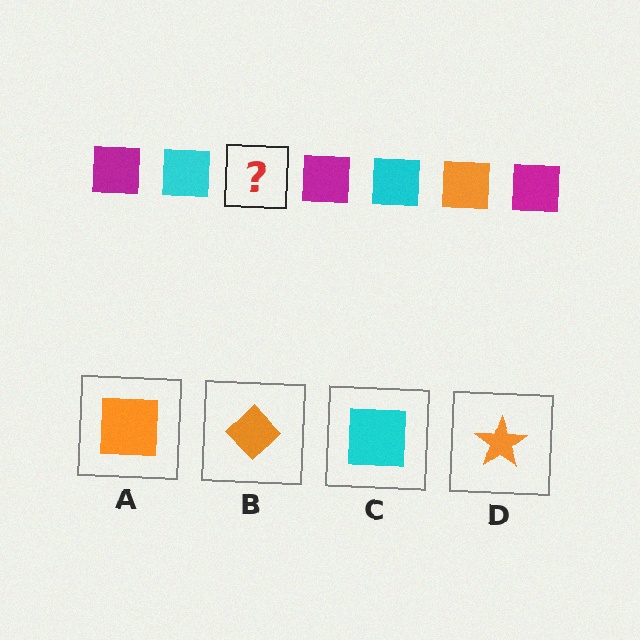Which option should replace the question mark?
Option A.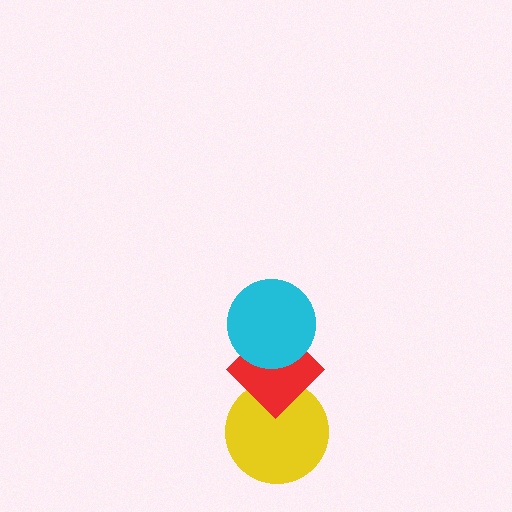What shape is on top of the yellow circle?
The red diamond is on top of the yellow circle.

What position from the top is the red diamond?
The red diamond is 2nd from the top.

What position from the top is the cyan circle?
The cyan circle is 1st from the top.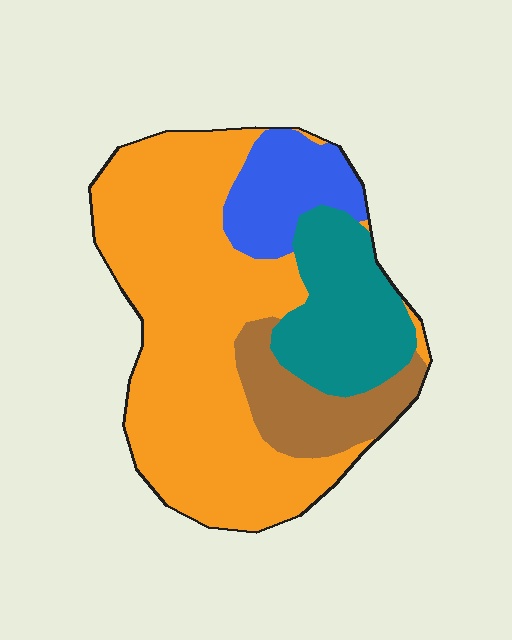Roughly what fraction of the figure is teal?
Teal takes up about one sixth (1/6) of the figure.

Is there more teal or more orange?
Orange.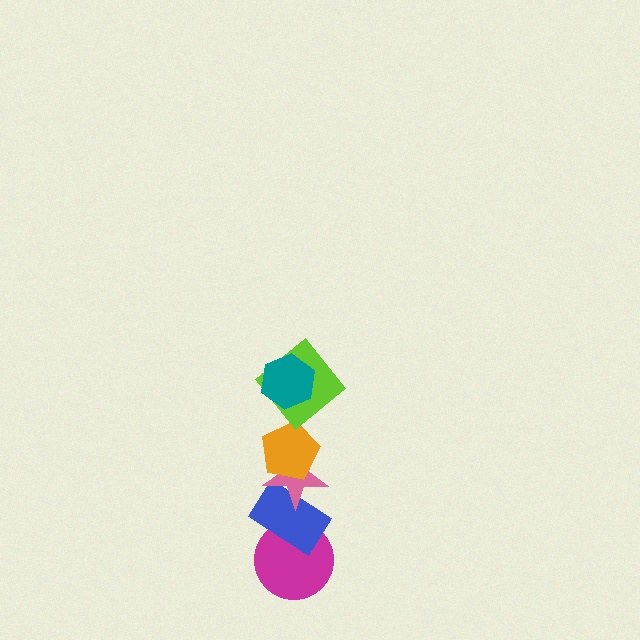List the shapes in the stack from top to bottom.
From top to bottom: the teal hexagon, the lime diamond, the orange pentagon, the pink star, the blue rectangle, the magenta circle.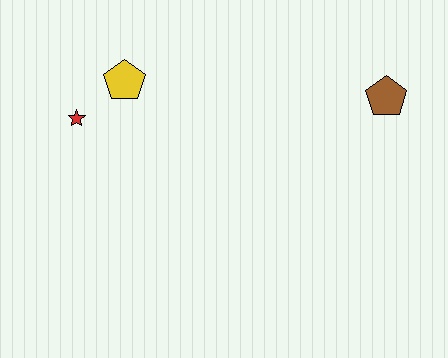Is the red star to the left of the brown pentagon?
Yes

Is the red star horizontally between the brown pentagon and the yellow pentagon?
No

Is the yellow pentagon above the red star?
Yes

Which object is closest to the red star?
The yellow pentagon is closest to the red star.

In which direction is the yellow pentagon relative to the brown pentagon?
The yellow pentagon is to the left of the brown pentagon.